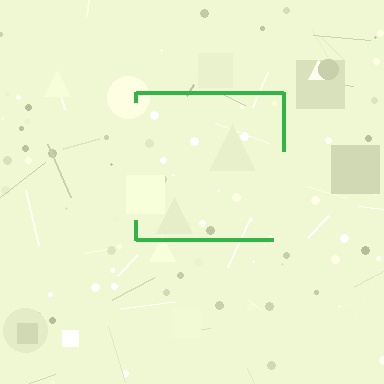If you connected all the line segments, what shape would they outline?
They would outline a square.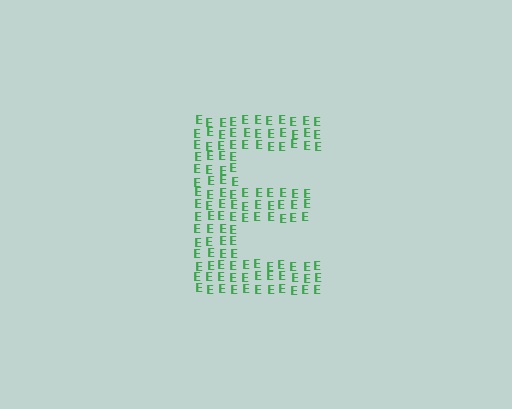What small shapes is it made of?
It is made of small letter E's.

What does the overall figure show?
The overall figure shows the letter E.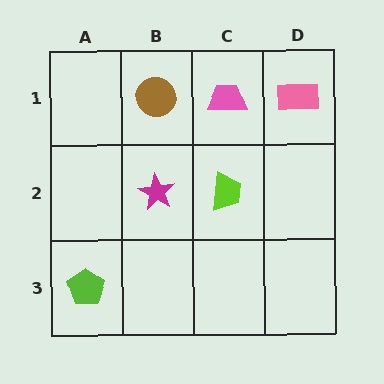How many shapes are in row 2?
2 shapes.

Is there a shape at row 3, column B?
No, that cell is empty.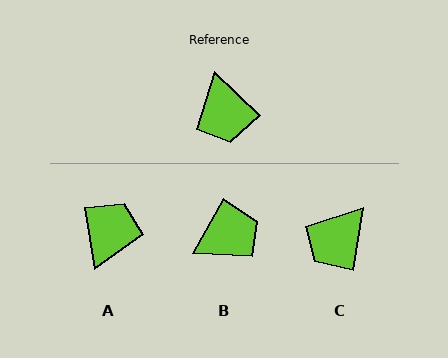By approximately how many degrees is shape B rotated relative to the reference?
Approximately 104 degrees counter-clockwise.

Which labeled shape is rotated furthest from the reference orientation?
A, about 143 degrees away.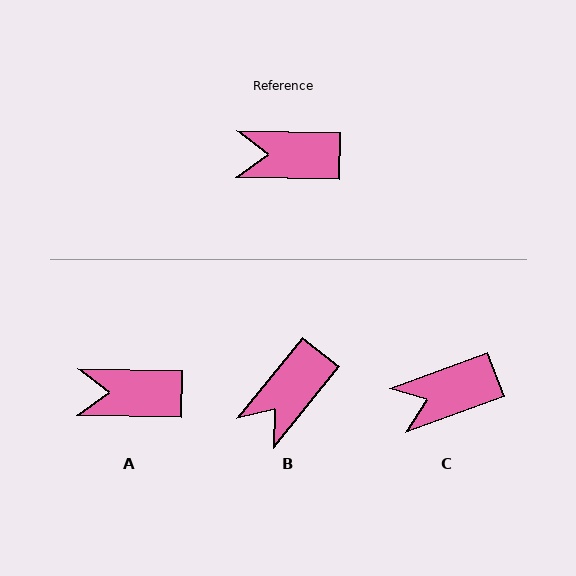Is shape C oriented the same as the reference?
No, it is off by about 21 degrees.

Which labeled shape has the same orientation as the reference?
A.